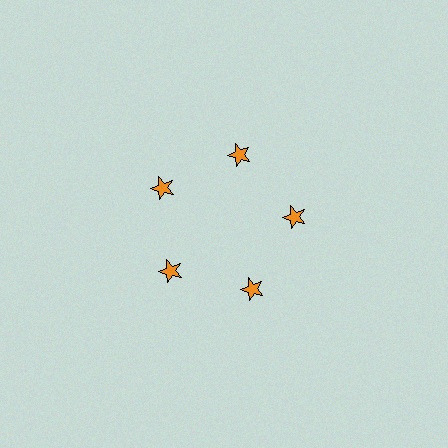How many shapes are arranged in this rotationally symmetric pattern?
There are 5 shapes, arranged in 5 groups of 1.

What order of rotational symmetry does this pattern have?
This pattern has 5-fold rotational symmetry.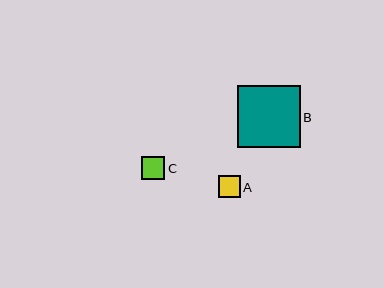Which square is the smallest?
Square A is the smallest with a size of approximately 22 pixels.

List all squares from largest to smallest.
From largest to smallest: B, C, A.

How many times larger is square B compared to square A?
Square B is approximately 2.9 times the size of square A.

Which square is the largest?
Square B is the largest with a size of approximately 62 pixels.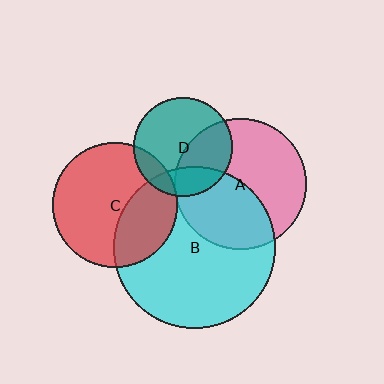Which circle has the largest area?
Circle B (cyan).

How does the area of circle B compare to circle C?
Approximately 1.7 times.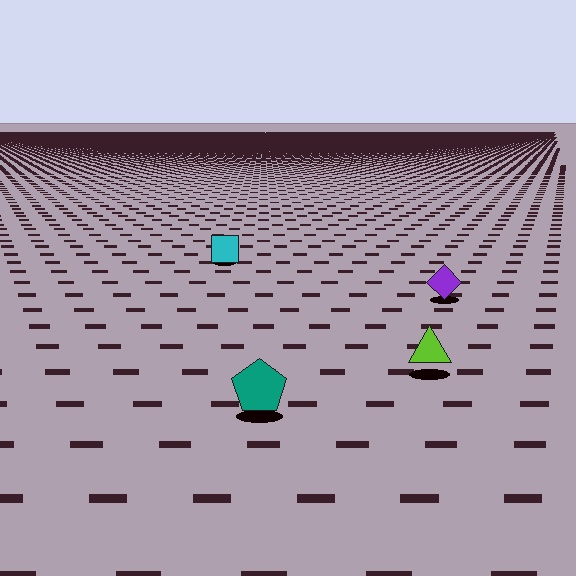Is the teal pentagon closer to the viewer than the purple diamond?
Yes. The teal pentagon is closer — you can tell from the texture gradient: the ground texture is coarser near it.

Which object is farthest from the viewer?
The cyan square is farthest from the viewer. It appears smaller and the ground texture around it is denser.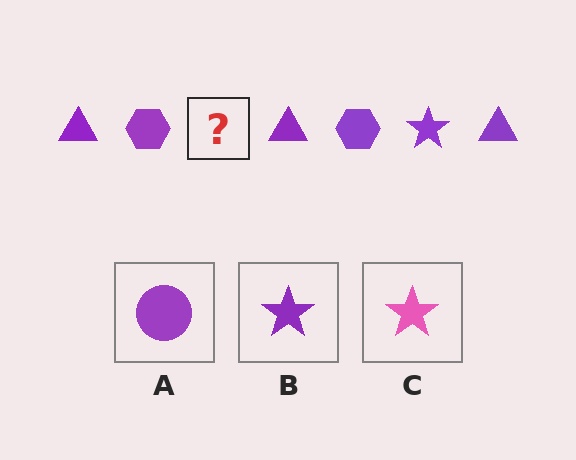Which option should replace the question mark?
Option B.